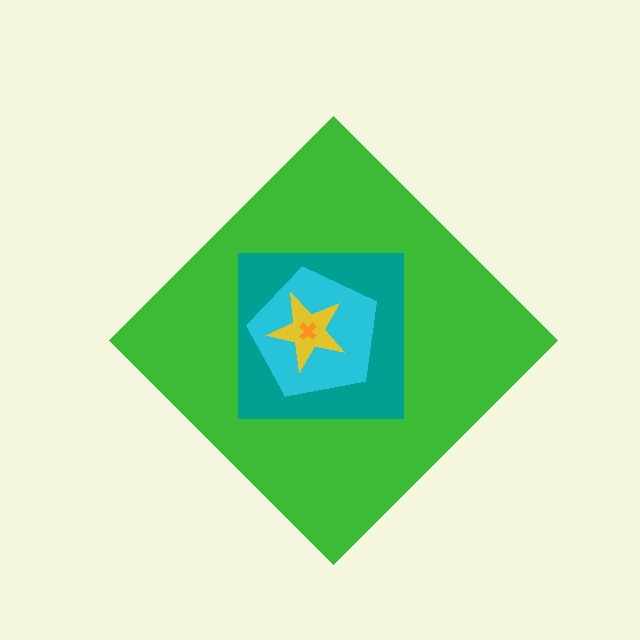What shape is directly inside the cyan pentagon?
The yellow star.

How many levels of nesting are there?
5.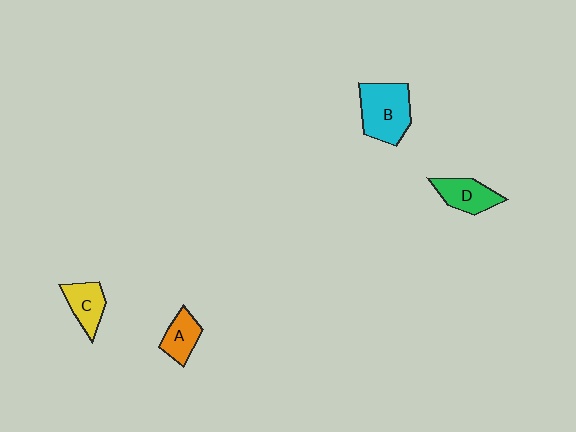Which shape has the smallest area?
Shape A (orange).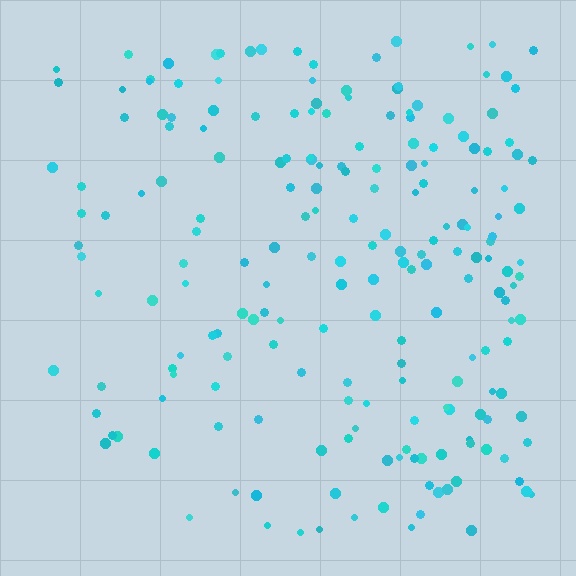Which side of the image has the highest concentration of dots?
The right.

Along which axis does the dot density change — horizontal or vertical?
Horizontal.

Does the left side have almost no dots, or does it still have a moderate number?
Still a moderate number, just noticeably fewer than the right.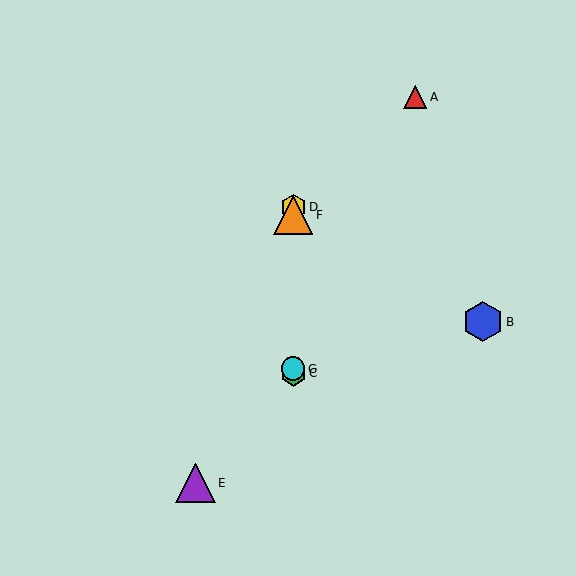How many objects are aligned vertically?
4 objects (C, D, F, G) are aligned vertically.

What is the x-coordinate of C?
Object C is at x≈293.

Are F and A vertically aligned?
No, F is at x≈293 and A is at x≈415.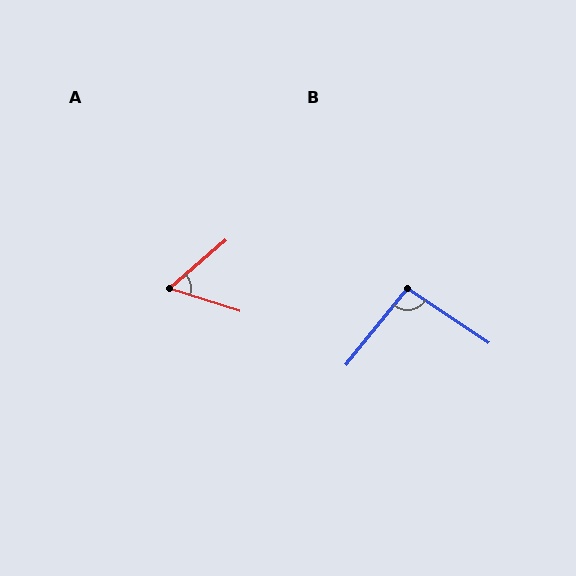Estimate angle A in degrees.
Approximately 58 degrees.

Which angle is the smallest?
A, at approximately 58 degrees.